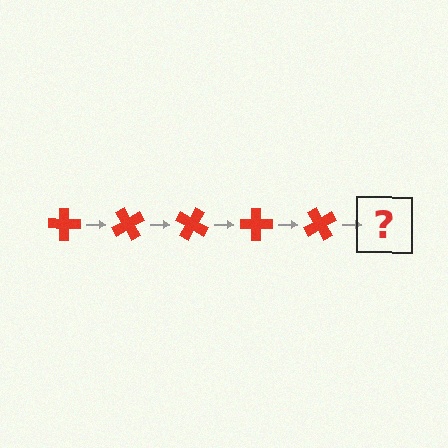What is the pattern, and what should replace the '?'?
The pattern is that the cross rotates 60 degrees each step. The '?' should be a red cross rotated 300 degrees.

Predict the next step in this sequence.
The next step is a red cross rotated 300 degrees.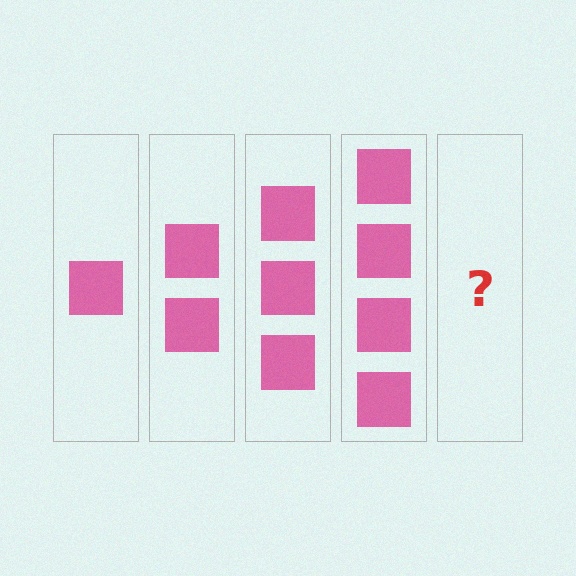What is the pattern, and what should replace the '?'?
The pattern is that each step adds one more square. The '?' should be 5 squares.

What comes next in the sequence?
The next element should be 5 squares.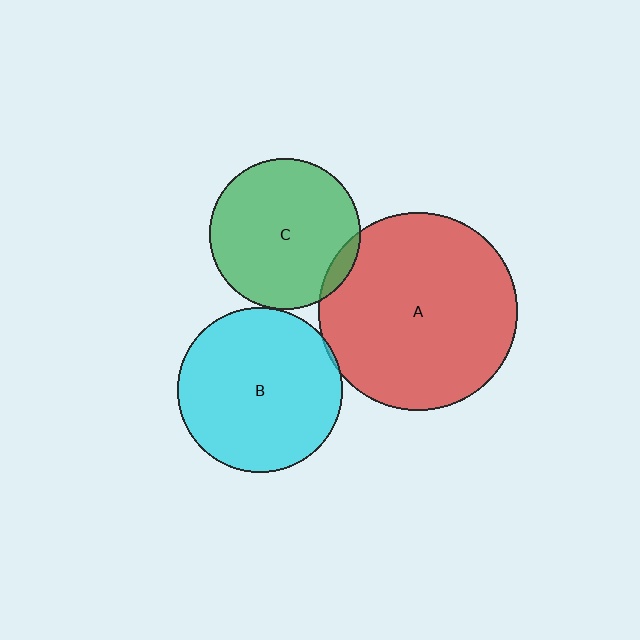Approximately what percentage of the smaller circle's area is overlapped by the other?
Approximately 5%.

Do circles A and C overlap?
Yes.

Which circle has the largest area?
Circle A (red).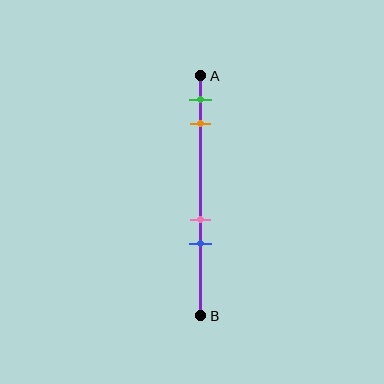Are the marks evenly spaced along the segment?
No, the marks are not evenly spaced.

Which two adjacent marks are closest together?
The pink and blue marks are the closest adjacent pair.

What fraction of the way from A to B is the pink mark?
The pink mark is approximately 60% (0.6) of the way from A to B.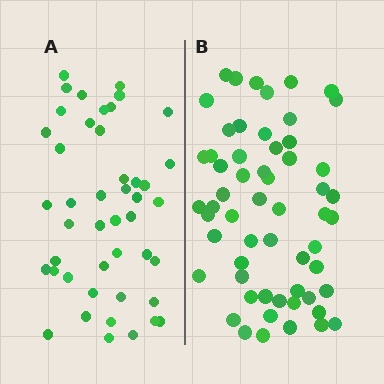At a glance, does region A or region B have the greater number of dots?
Region B (the right region) has more dots.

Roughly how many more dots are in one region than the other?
Region B has approximately 15 more dots than region A.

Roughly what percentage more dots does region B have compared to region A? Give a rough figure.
About 30% more.